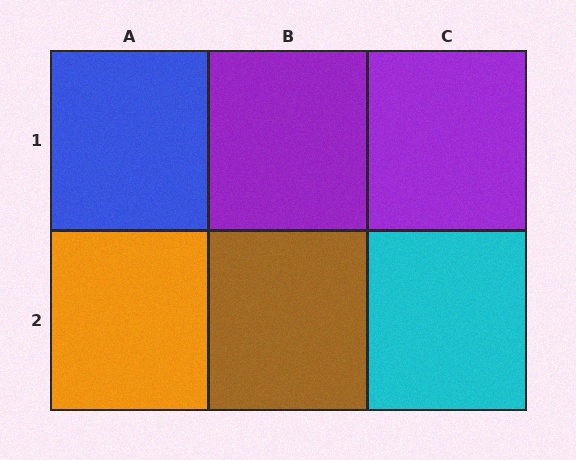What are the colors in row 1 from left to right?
Blue, purple, purple.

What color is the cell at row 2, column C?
Cyan.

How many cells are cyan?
1 cell is cyan.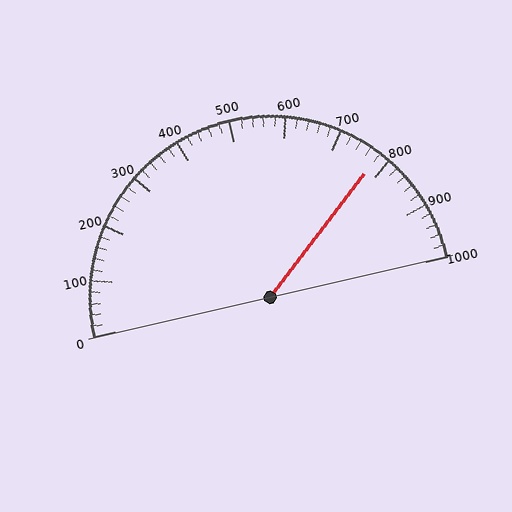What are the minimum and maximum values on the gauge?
The gauge ranges from 0 to 1000.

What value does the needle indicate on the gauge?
The needle indicates approximately 780.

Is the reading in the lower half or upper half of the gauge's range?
The reading is in the upper half of the range (0 to 1000).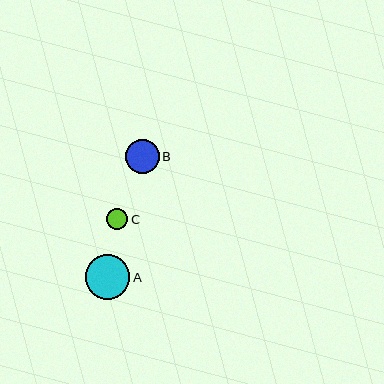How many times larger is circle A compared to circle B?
Circle A is approximately 1.3 times the size of circle B.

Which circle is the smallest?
Circle C is the smallest with a size of approximately 21 pixels.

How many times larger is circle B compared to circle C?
Circle B is approximately 1.6 times the size of circle C.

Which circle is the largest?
Circle A is the largest with a size of approximately 44 pixels.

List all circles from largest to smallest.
From largest to smallest: A, B, C.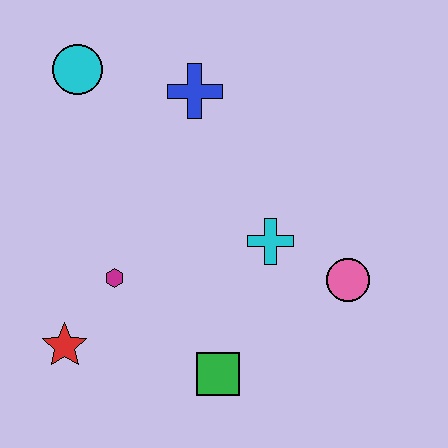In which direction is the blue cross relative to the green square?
The blue cross is above the green square.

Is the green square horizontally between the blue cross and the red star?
No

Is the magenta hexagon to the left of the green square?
Yes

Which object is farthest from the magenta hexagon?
The pink circle is farthest from the magenta hexagon.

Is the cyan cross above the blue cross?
No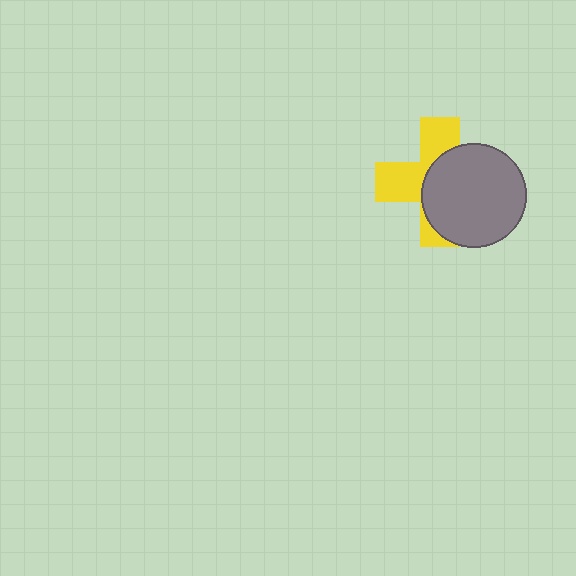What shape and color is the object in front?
The object in front is a gray circle.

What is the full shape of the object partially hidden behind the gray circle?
The partially hidden object is a yellow cross.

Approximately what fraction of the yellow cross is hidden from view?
Roughly 53% of the yellow cross is hidden behind the gray circle.